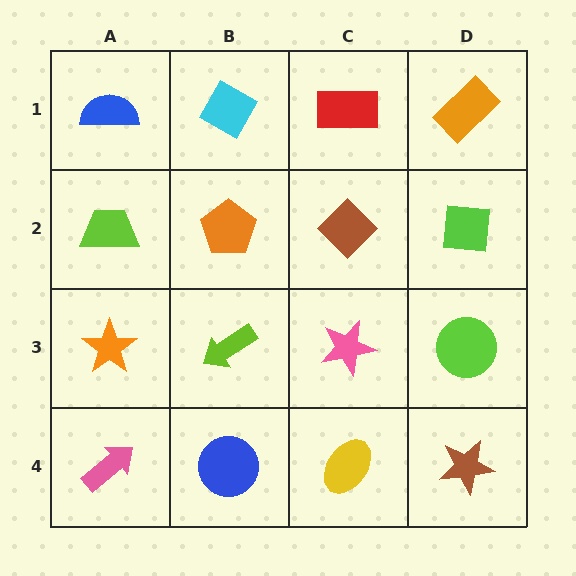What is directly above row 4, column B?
A lime arrow.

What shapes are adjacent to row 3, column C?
A brown diamond (row 2, column C), a yellow ellipse (row 4, column C), a lime arrow (row 3, column B), a lime circle (row 3, column D).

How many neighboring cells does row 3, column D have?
3.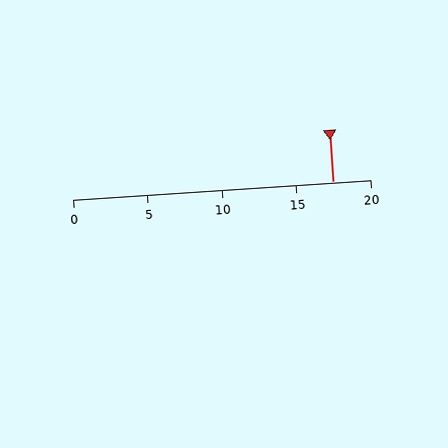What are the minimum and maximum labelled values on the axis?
The axis runs from 0 to 20.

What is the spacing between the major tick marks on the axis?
The major ticks are spaced 5 apart.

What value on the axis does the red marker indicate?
The marker indicates approximately 17.5.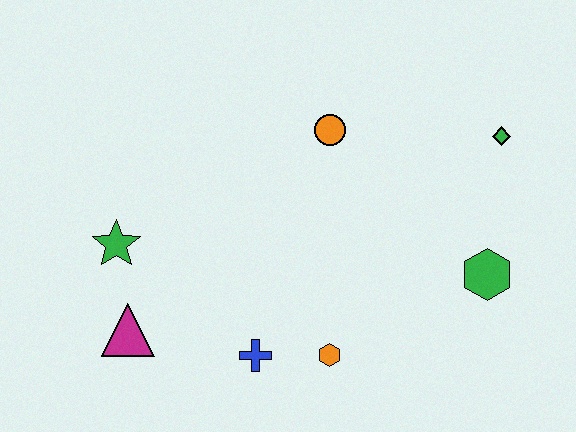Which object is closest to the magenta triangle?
The green star is closest to the magenta triangle.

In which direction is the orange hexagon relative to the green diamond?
The orange hexagon is below the green diamond.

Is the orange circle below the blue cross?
No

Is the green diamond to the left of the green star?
No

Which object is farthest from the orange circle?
The magenta triangle is farthest from the orange circle.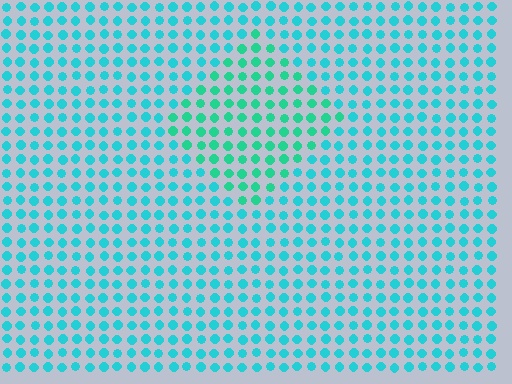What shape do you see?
I see a diamond.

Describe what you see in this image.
The image is filled with small cyan elements in a uniform arrangement. A diamond-shaped region is visible where the elements are tinted to a slightly different hue, forming a subtle color boundary.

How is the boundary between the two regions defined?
The boundary is defined purely by a slight shift in hue (about 25 degrees). Spacing, size, and orientation are identical on both sides.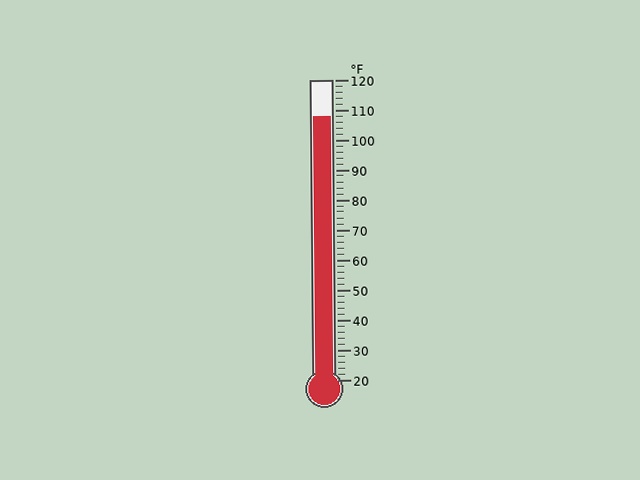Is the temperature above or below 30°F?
The temperature is above 30°F.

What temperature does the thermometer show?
The thermometer shows approximately 108°F.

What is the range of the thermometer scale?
The thermometer scale ranges from 20°F to 120°F.